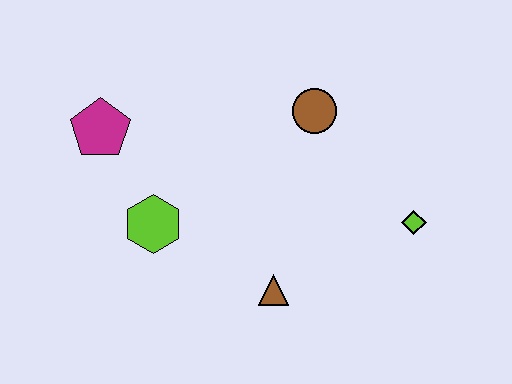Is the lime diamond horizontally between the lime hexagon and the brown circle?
No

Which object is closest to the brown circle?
The lime diamond is closest to the brown circle.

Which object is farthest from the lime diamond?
The magenta pentagon is farthest from the lime diamond.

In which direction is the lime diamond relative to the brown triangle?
The lime diamond is to the right of the brown triangle.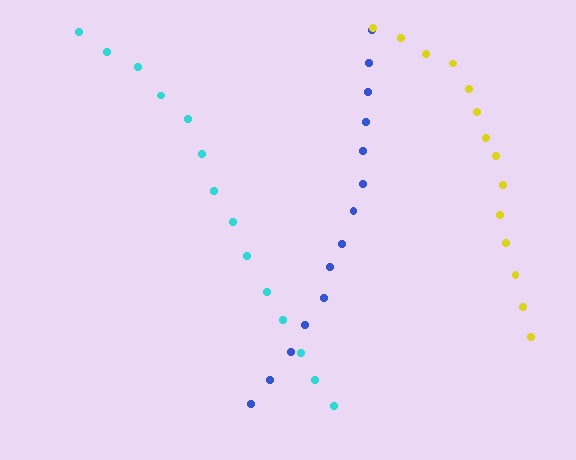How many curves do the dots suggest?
There are 3 distinct paths.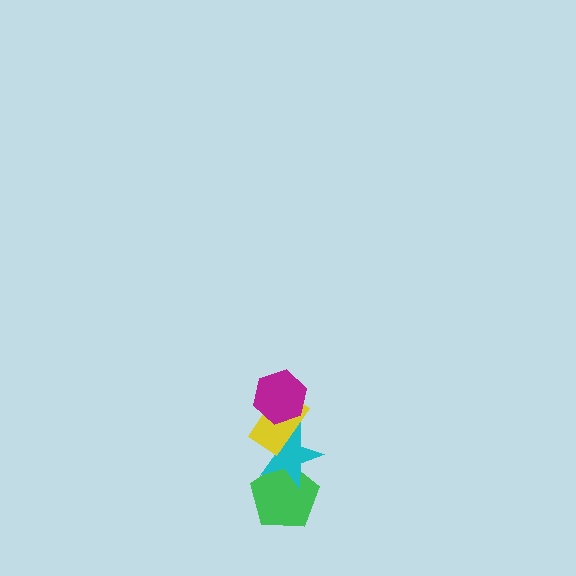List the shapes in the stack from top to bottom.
From top to bottom: the magenta hexagon, the yellow rectangle, the cyan star, the green pentagon.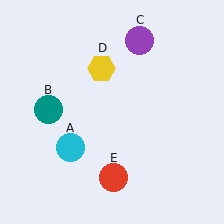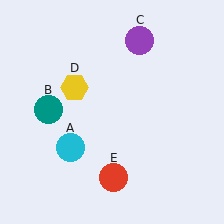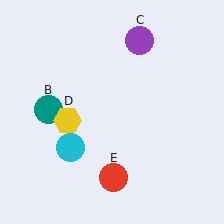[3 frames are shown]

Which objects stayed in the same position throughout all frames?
Cyan circle (object A) and teal circle (object B) and purple circle (object C) and red circle (object E) remained stationary.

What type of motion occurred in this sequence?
The yellow hexagon (object D) rotated counterclockwise around the center of the scene.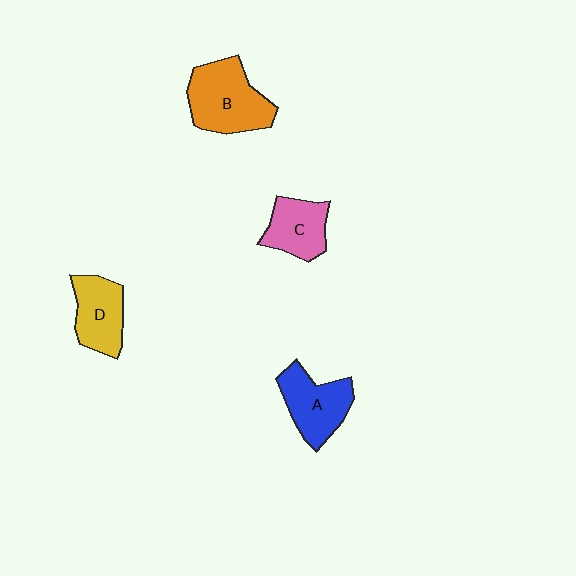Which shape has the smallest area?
Shape C (pink).